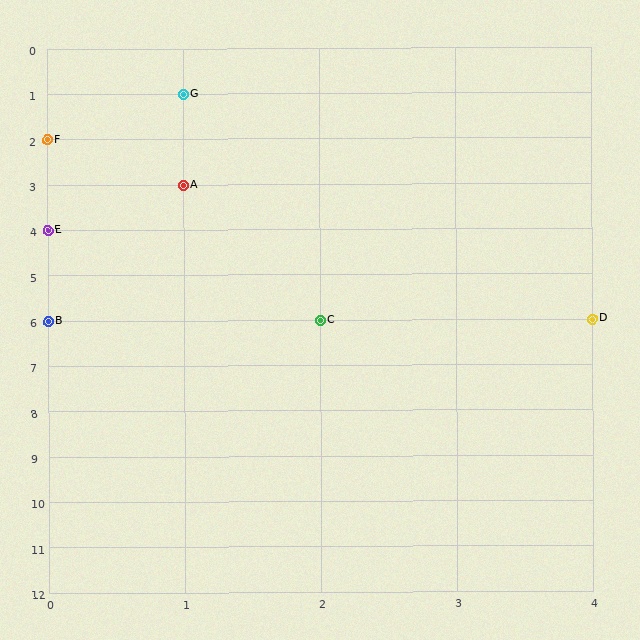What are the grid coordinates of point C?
Point C is at grid coordinates (2, 6).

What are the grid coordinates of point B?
Point B is at grid coordinates (0, 6).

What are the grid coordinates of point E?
Point E is at grid coordinates (0, 4).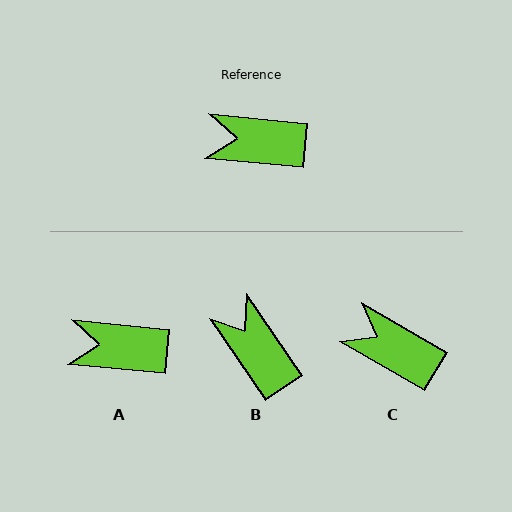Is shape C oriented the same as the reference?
No, it is off by about 25 degrees.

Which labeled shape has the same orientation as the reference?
A.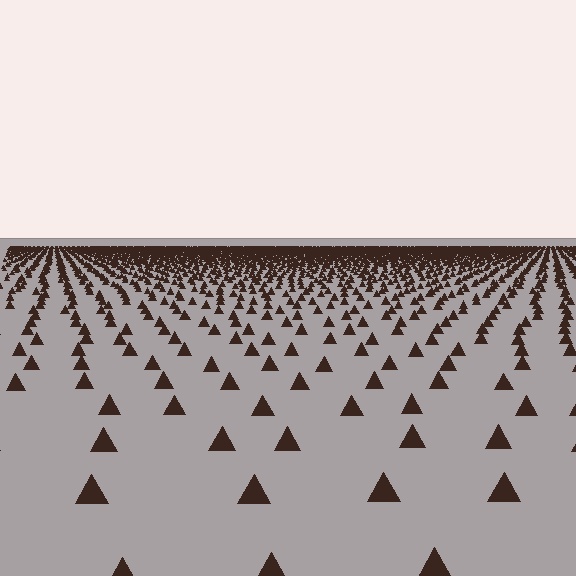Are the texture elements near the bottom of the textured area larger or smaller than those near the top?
Larger. Near the bottom, elements are closer to the viewer and appear at a bigger on-screen size.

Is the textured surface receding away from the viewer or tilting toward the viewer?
The surface is receding away from the viewer. Texture elements get smaller and denser toward the top.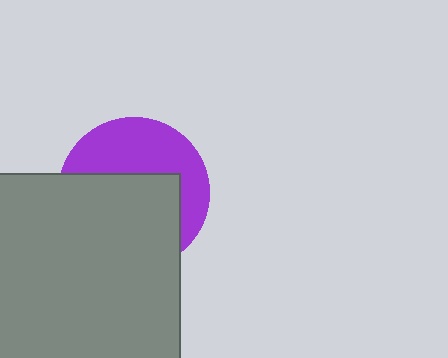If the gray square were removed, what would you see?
You would see the complete purple circle.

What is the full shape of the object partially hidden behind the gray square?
The partially hidden object is a purple circle.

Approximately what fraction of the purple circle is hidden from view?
Roughly 57% of the purple circle is hidden behind the gray square.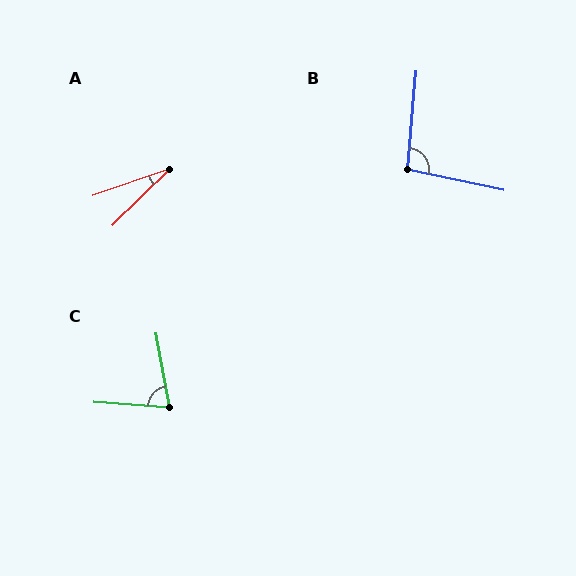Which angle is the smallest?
A, at approximately 25 degrees.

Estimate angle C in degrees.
Approximately 76 degrees.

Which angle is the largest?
B, at approximately 97 degrees.